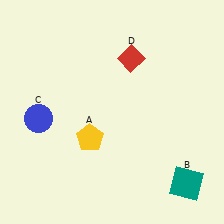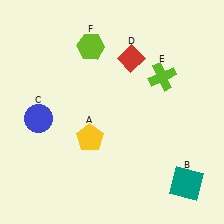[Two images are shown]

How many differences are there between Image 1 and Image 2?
There are 2 differences between the two images.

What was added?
A lime cross (E), a lime hexagon (F) were added in Image 2.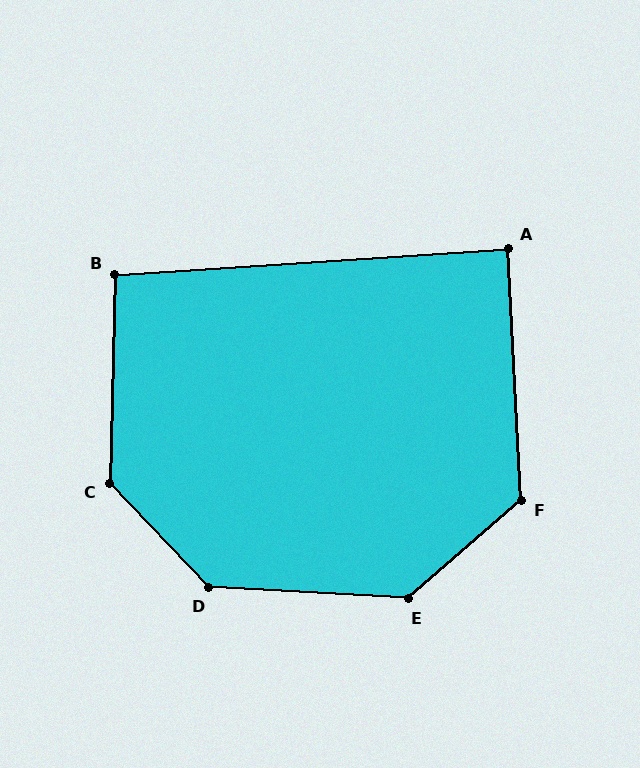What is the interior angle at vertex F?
Approximately 128 degrees (obtuse).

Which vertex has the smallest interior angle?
A, at approximately 89 degrees.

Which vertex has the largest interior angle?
D, at approximately 136 degrees.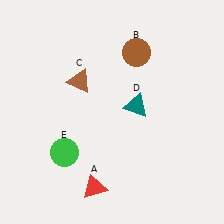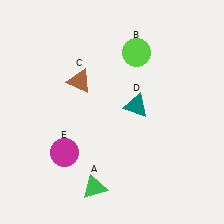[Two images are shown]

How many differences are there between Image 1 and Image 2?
There are 3 differences between the two images.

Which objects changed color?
A changed from red to green. B changed from brown to lime. E changed from green to magenta.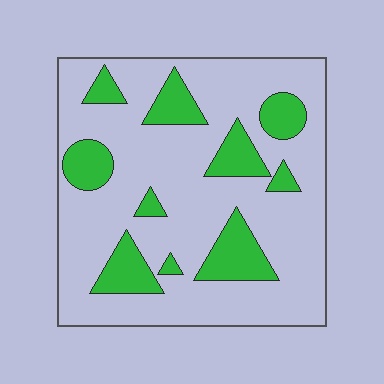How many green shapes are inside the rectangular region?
10.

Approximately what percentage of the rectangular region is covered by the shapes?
Approximately 20%.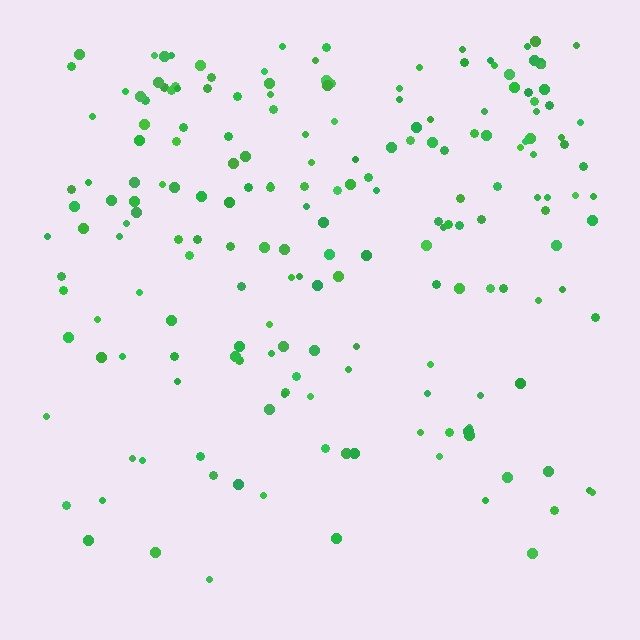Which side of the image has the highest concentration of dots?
The top.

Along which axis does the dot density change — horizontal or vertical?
Vertical.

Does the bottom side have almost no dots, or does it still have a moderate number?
Still a moderate number, just noticeably fewer than the top.